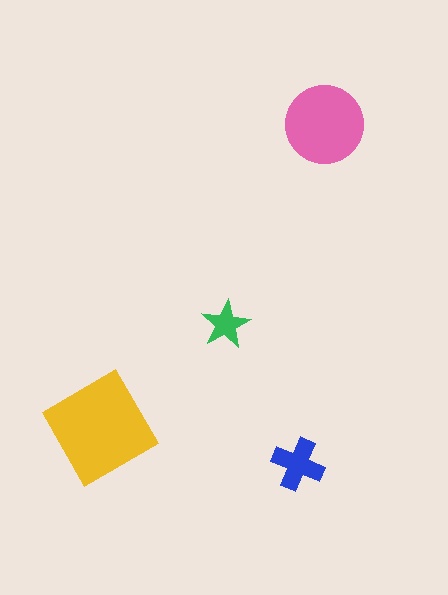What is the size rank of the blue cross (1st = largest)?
3rd.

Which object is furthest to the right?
The pink circle is rightmost.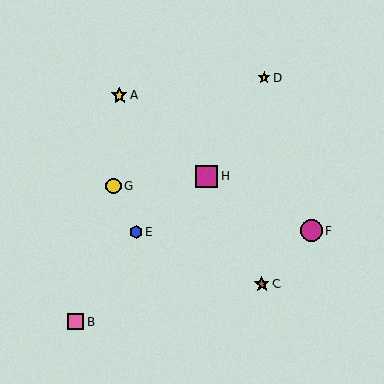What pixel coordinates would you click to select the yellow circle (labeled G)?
Click at (113, 186) to select the yellow circle G.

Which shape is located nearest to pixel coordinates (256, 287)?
The brown star (labeled C) at (262, 284) is nearest to that location.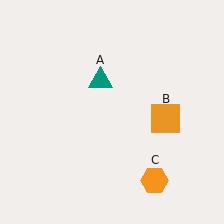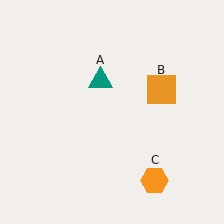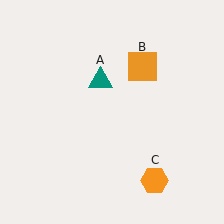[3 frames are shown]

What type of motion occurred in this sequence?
The orange square (object B) rotated counterclockwise around the center of the scene.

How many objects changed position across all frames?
1 object changed position: orange square (object B).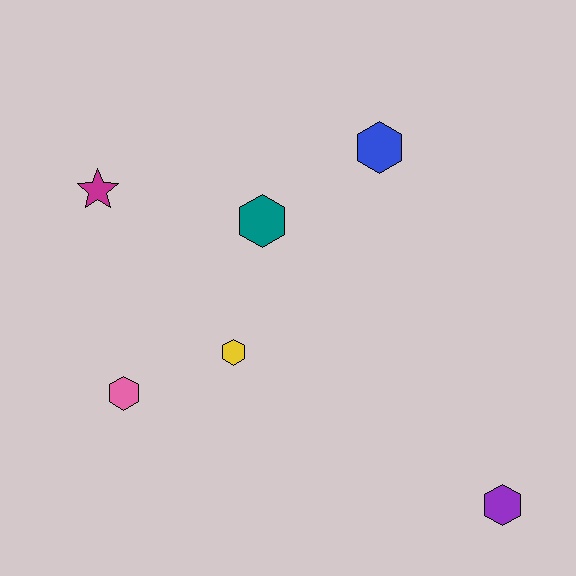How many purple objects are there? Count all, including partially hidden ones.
There is 1 purple object.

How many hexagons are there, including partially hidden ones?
There are 5 hexagons.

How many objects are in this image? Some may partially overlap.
There are 6 objects.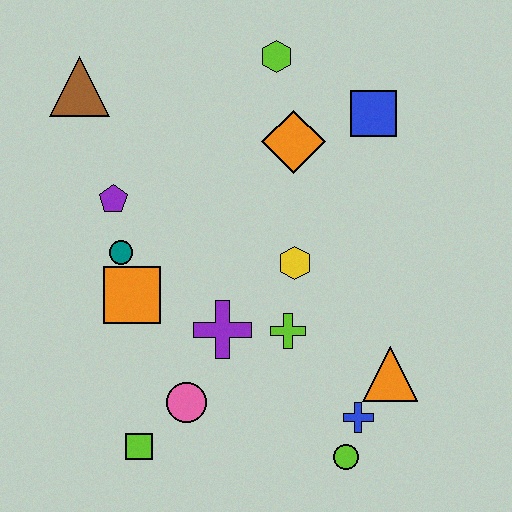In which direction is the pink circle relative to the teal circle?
The pink circle is below the teal circle.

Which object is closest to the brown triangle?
The purple pentagon is closest to the brown triangle.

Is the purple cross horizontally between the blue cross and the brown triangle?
Yes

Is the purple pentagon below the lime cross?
No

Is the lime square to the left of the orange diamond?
Yes